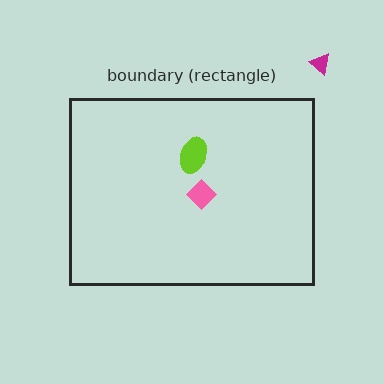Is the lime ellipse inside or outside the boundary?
Inside.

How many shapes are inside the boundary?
2 inside, 1 outside.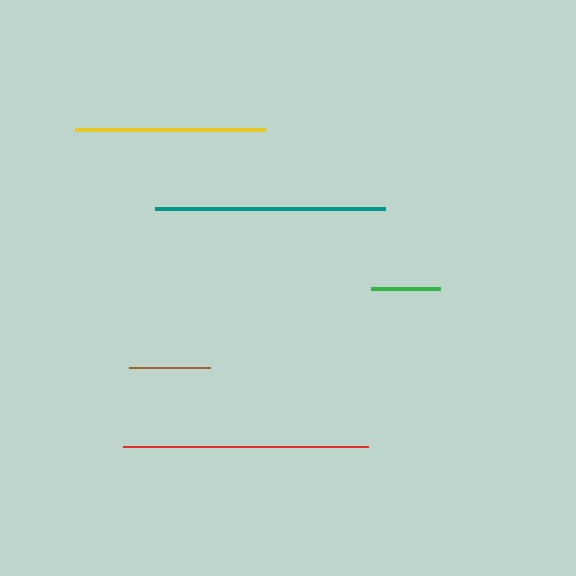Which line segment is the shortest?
The green line is the shortest at approximately 69 pixels.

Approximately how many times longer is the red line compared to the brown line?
The red line is approximately 3.0 times the length of the brown line.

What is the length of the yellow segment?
The yellow segment is approximately 190 pixels long.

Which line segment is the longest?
The red line is the longest at approximately 245 pixels.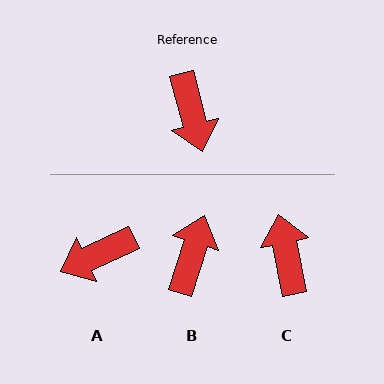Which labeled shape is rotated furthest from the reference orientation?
C, about 177 degrees away.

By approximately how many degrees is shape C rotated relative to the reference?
Approximately 177 degrees counter-clockwise.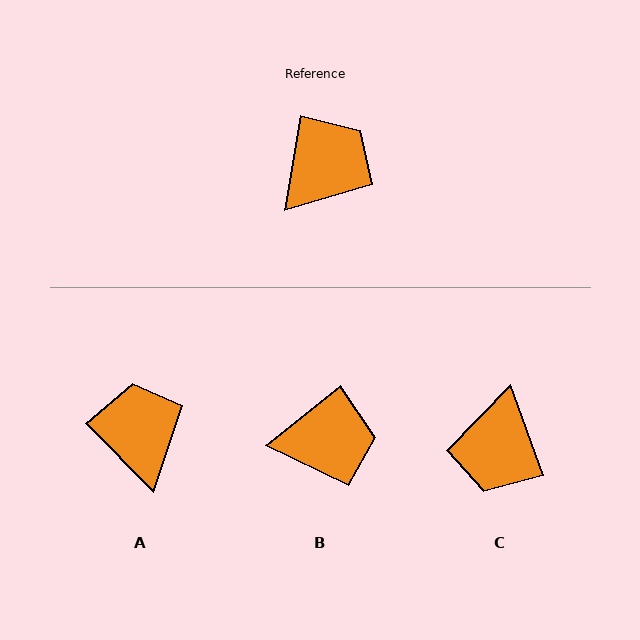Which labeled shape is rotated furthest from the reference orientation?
C, about 151 degrees away.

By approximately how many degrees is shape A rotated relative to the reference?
Approximately 54 degrees counter-clockwise.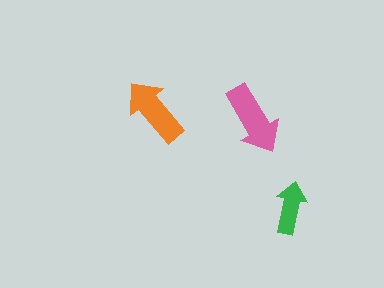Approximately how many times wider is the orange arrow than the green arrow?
About 1.5 times wider.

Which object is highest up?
The orange arrow is topmost.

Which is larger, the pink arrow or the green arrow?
The pink one.